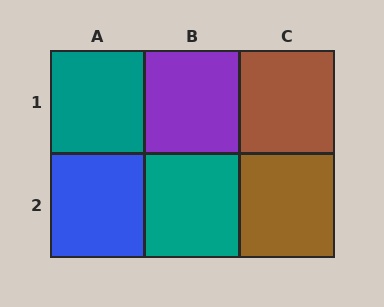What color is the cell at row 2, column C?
Brown.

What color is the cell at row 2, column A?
Blue.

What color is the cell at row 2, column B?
Teal.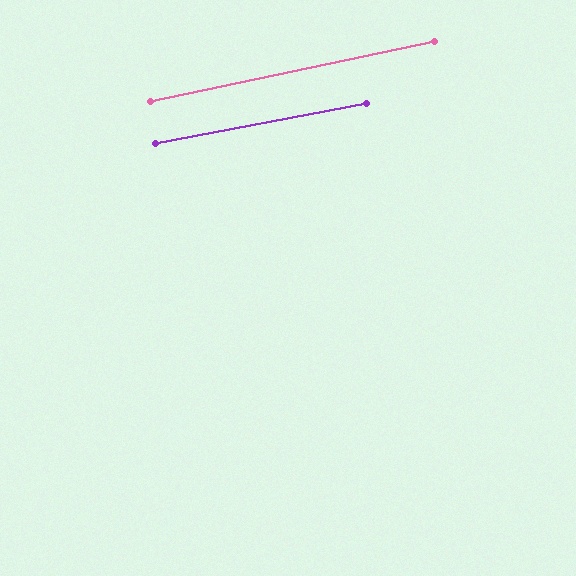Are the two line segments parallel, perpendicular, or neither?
Parallel — their directions differ by only 1.2°.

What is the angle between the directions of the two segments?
Approximately 1 degree.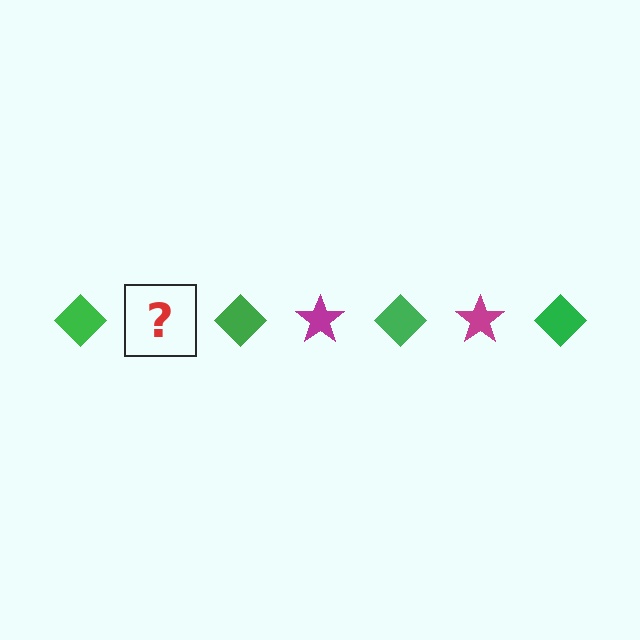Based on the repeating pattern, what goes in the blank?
The blank should be a magenta star.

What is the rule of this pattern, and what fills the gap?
The rule is that the pattern alternates between green diamond and magenta star. The gap should be filled with a magenta star.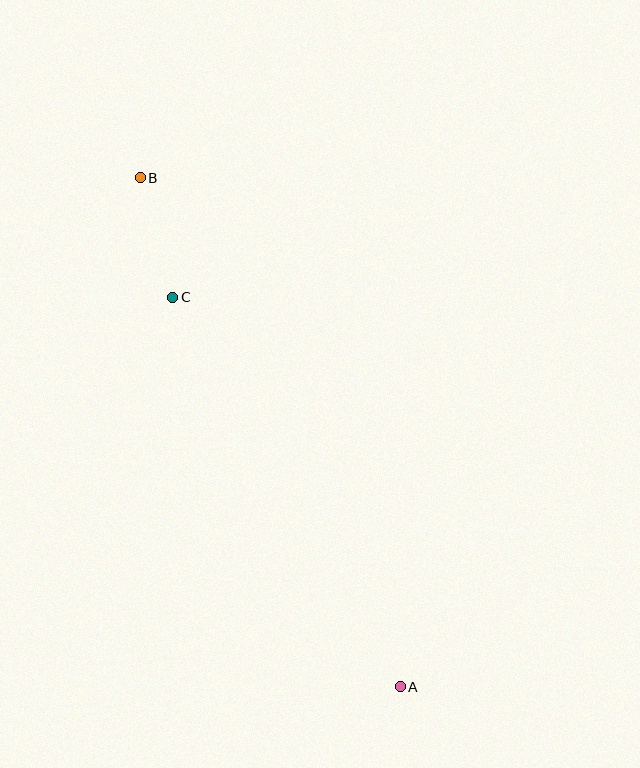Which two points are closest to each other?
Points B and C are closest to each other.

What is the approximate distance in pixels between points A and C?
The distance between A and C is approximately 451 pixels.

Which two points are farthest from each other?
Points A and B are farthest from each other.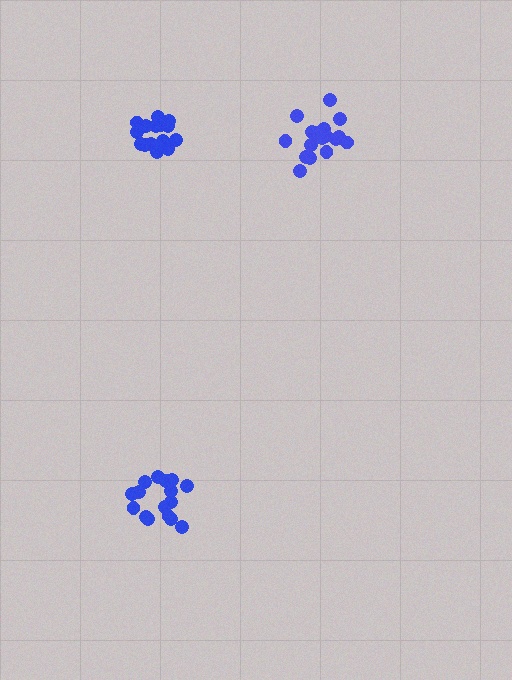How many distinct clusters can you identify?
There are 3 distinct clusters.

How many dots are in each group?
Group 1: 16 dots, Group 2: 17 dots, Group 3: 18 dots (51 total).